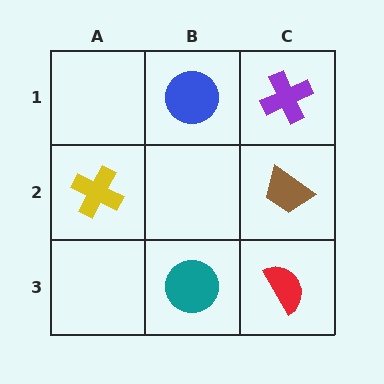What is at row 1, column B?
A blue circle.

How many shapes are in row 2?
2 shapes.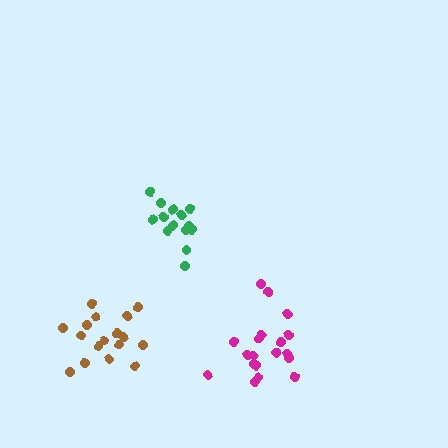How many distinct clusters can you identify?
There are 3 distinct clusters.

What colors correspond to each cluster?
The clusters are colored: magenta, brown, green.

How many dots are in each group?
Group 1: 19 dots, Group 2: 17 dots, Group 3: 14 dots (50 total).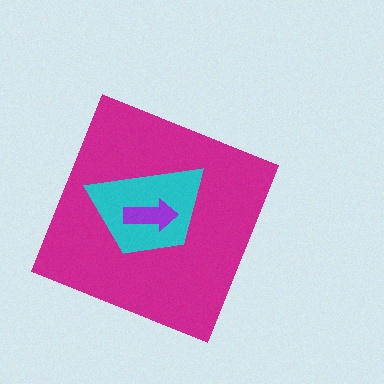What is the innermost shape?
The purple arrow.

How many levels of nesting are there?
3.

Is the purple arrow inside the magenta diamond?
Yes.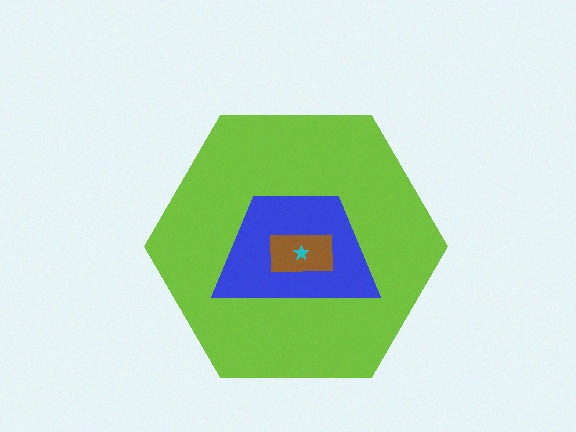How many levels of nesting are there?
4.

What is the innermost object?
The cyan star.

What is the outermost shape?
The lime hexagon.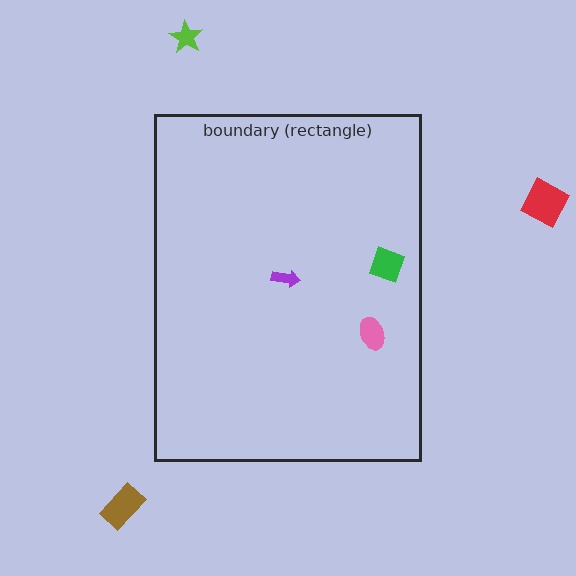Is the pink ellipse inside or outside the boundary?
Inside.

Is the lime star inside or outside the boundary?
Outside.